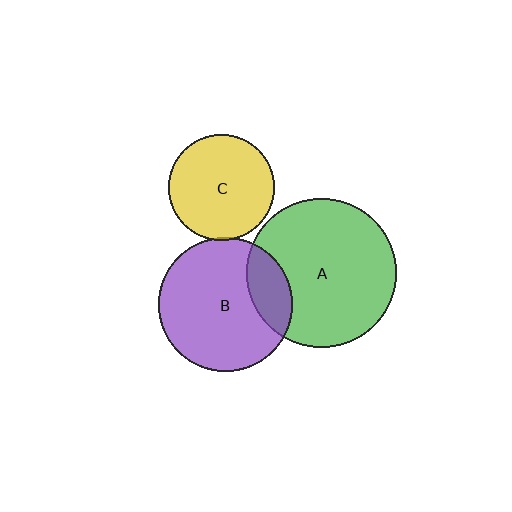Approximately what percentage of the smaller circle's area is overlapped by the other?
Approximately 20%.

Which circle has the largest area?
Circle A (green).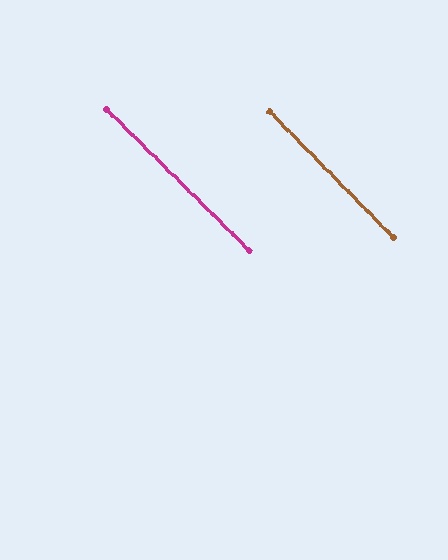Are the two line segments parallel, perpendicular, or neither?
Parallel — their directions differ by only 0.9°.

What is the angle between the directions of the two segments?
Approximately 1 degree.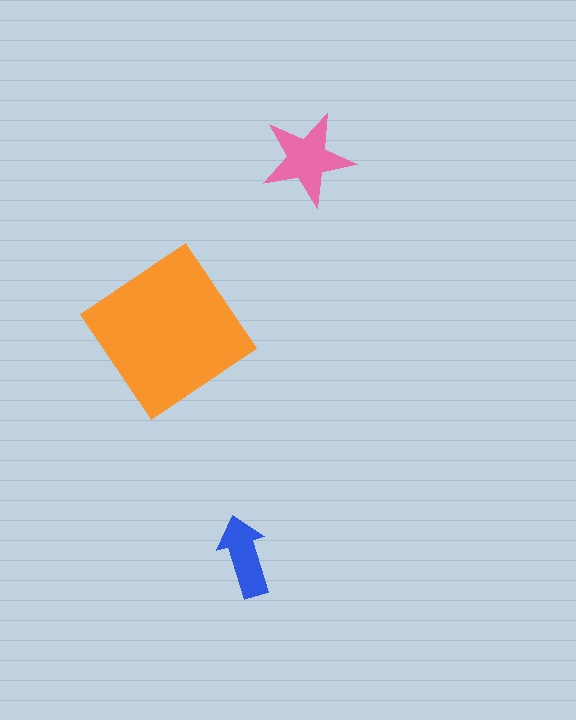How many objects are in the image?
There are 3 objects in the image.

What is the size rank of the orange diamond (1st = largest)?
1st.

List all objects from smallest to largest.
The blue arrow, the pink star, the orange diamond.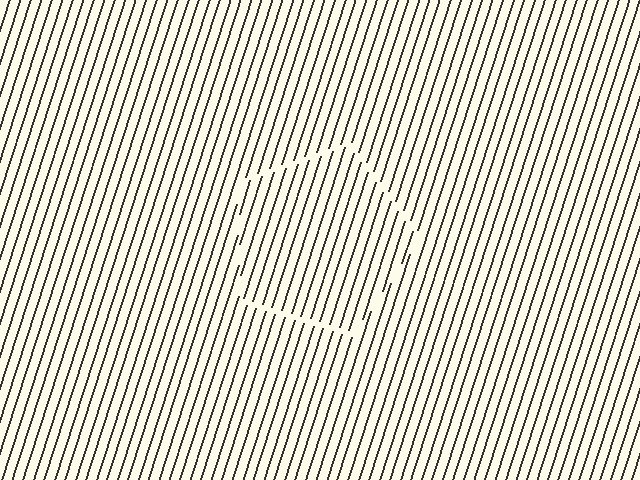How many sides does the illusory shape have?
5 sides — the line-ends trace a pentagon.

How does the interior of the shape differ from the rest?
The interior of the shape contains the same grating, shifted by half a period — the contour is defined by the phase discontinuity where line-ends from the inner and outer gratings abut.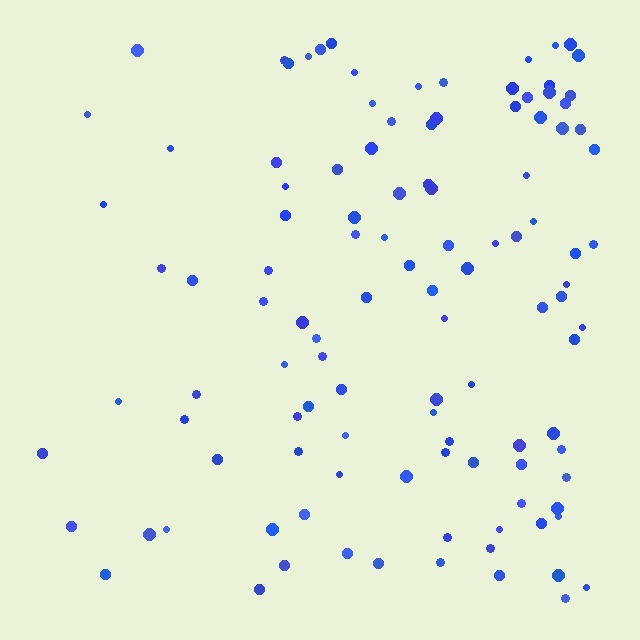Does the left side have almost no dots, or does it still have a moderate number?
Still a moderate number, just noticeably fewer than the right.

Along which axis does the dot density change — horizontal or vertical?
Horizontal.